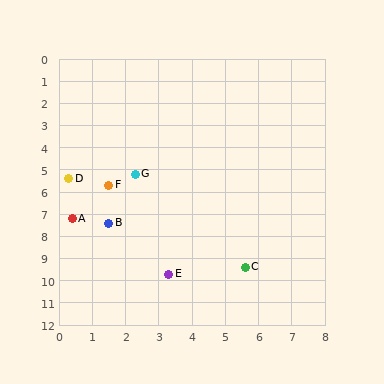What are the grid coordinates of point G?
Point G is at approximately (2.3, 5.2).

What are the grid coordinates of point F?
Point F is at approximately (1.5, 5.7).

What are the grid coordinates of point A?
Point A is at approximately (0.4, 7.2).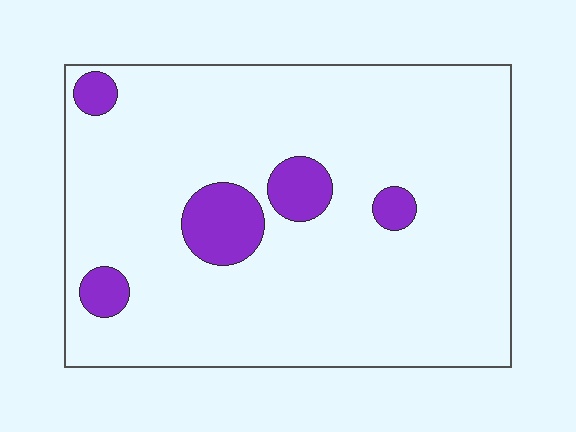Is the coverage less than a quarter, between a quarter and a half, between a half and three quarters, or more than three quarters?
Less than a quarter.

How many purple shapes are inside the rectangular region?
5.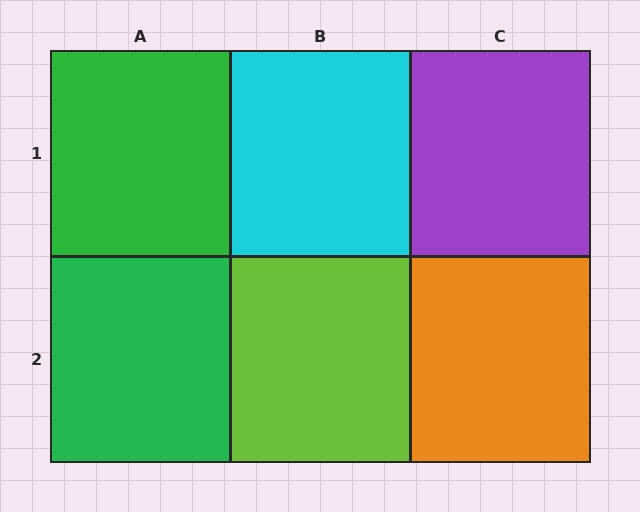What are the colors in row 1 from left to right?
Green, cyan, purple.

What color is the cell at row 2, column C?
Orange.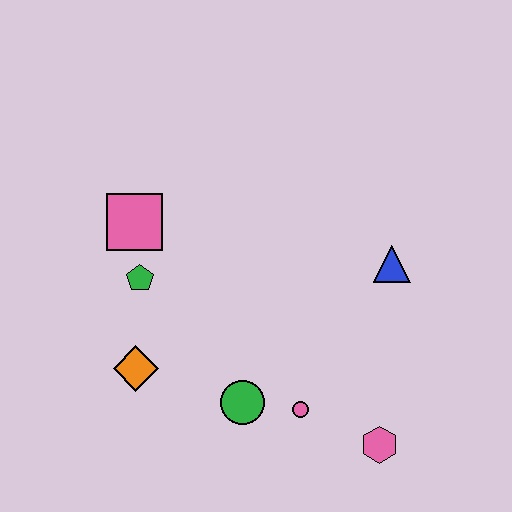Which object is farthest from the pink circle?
The pink square is farthest from the pink circle.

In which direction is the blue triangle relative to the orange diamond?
The blue triangle is to the right of the orange diamond.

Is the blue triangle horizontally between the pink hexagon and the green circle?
No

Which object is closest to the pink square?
The green pentagon is closest to the pink square.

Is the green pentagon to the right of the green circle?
No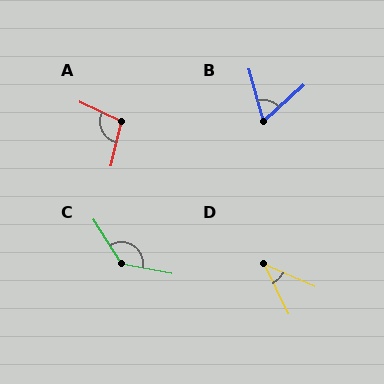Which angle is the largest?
C, at approximately 133 degrees.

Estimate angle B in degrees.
Approximately 64 degrees.